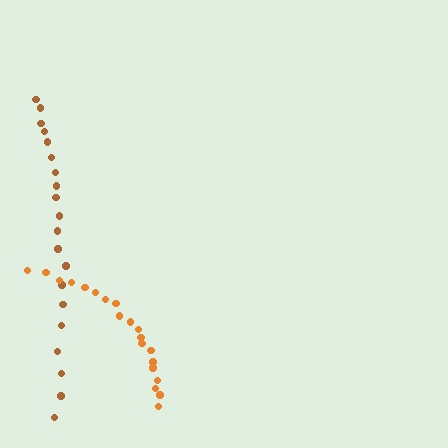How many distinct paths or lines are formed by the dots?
There are 2 distinct paths.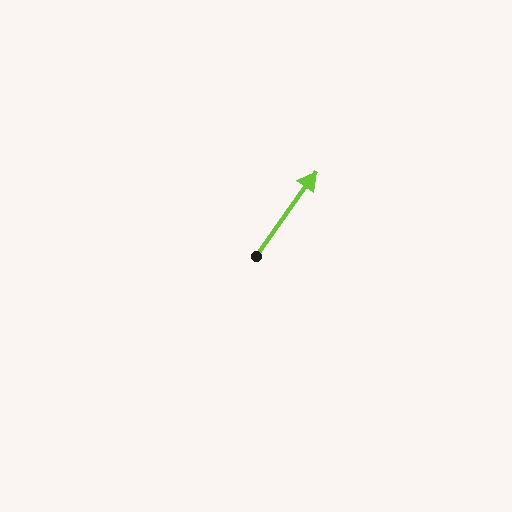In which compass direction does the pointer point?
Northeast.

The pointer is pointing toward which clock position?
Roughly 1 o'clock.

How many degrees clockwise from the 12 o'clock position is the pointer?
Approximately 35 degrees.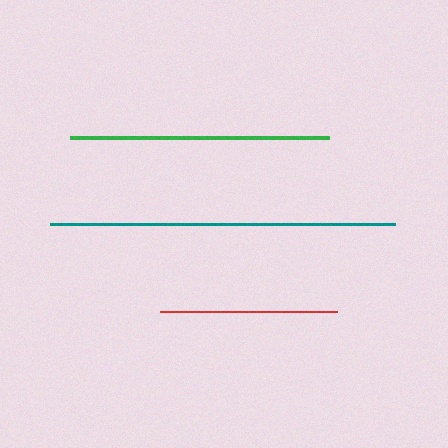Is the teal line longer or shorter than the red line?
The teal line is longer than the red line.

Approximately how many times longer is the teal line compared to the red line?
The teal line is approximately 2.0 times the length of the red line.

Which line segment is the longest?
The teal line is the longest at approximately 345 pixels.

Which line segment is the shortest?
The red line is the shortest at approximately 177 pixels.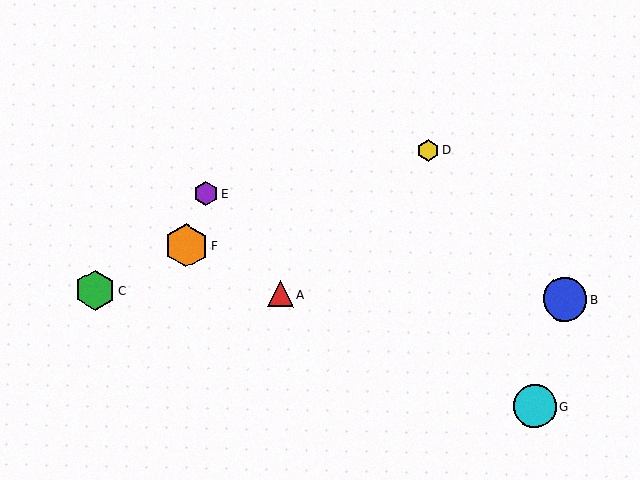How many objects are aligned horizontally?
3 objects (A, B, C) are aligned horizontally.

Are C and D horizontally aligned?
No, C is at y≈290 and D is at y≈150.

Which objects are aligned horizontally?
Objects A, B, C are aligned horizontally.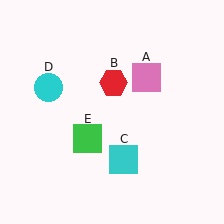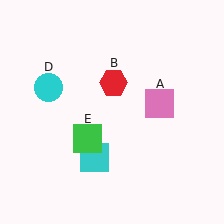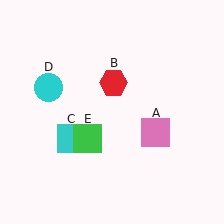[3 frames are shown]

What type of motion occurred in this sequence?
The pink square (object A), cyan square (object C) rotated clockwise around the center of the scene.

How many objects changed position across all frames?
2 objects changed position: pink square (object A), cyan square (object C).